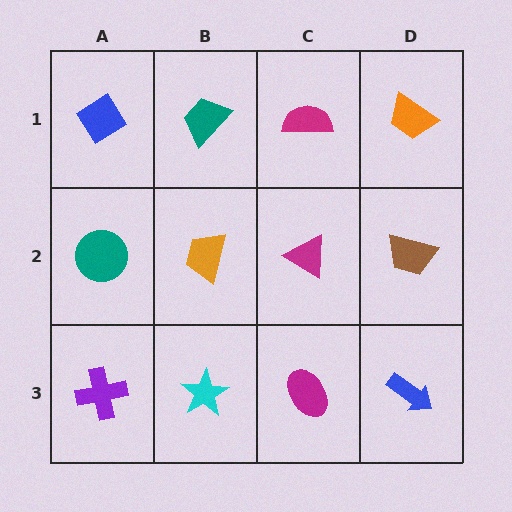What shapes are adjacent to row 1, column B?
An orange trapezoid (row 2, column B), a blue diamond (row 1, column A), a magenta semicircle (row 1, column C).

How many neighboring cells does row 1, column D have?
2.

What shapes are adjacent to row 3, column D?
A brown trapezoid (row 2, column D), a magenta ellipse (row 3, column C).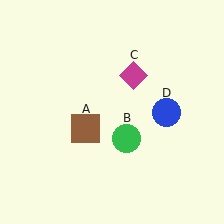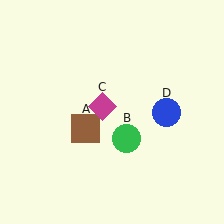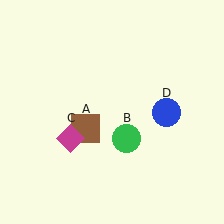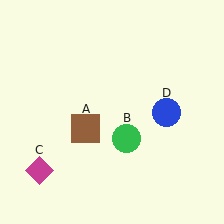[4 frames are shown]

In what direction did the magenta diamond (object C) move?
The magenta diamond (object C) moved down and to the left.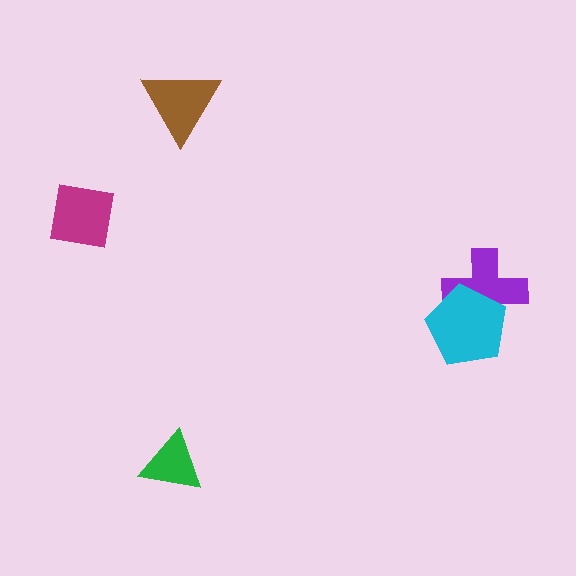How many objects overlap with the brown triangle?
0 objects overlap with the brown triangle.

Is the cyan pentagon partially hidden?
No, no other shape covers it.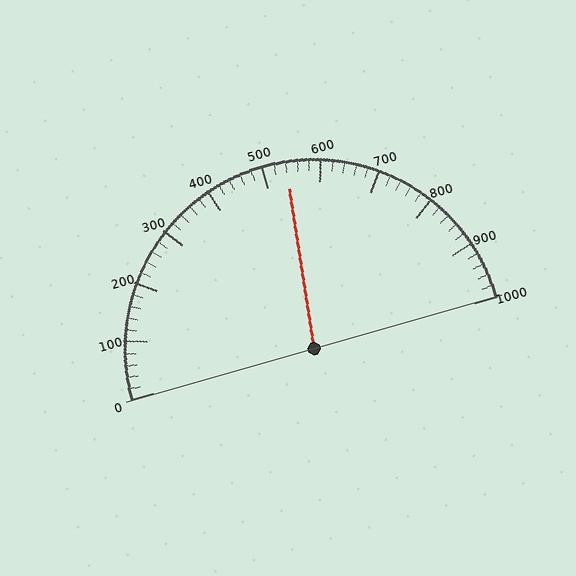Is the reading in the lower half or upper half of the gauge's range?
The reading is in the upper half of the range (0 to 1000).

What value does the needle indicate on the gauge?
The needle indicates approximately 540.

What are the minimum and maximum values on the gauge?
The gauge ranges from 0 to 1000.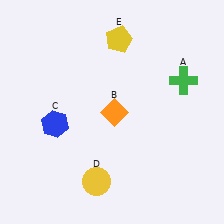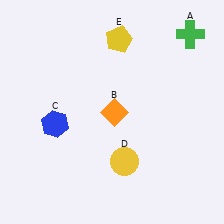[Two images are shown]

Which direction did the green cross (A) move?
The green cross (A) moved up.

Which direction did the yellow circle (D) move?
The yellow circle (D) moved right.